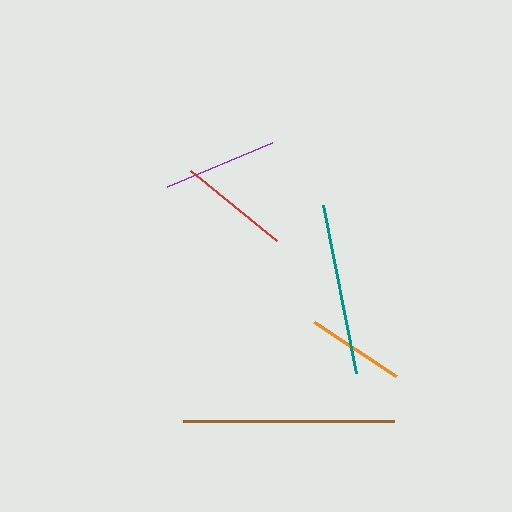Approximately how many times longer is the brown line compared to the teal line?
The brown line is approximately 1.2 times the length of the teal line.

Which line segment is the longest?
The brown line is the longest at approximately 211 pixels.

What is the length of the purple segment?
The purple segment is approximately 113 pixels long.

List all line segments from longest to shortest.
From longest to shortest: brown, teal, purple, red, orange.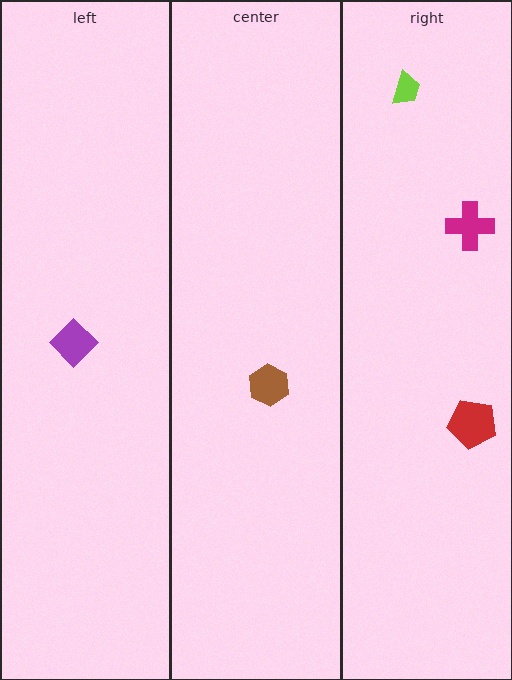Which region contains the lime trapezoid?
The right region.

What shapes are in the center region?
The brown hexagon.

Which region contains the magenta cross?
The right region.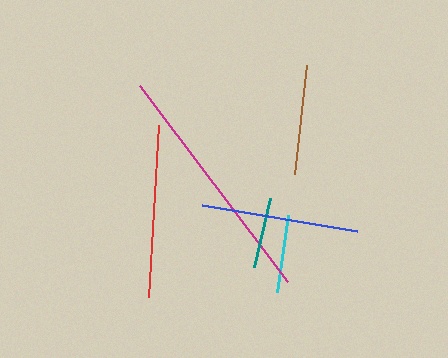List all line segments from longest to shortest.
From longest to shortest: magenta, red, blue, brown, cyan, teal.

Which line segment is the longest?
The magenta line is the longest at approximately 246 pixels.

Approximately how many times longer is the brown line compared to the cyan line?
The brown line is approximately 1.4 times the length of the cyan line.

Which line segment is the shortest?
The teal line is the shortest at approximately 71 pixels.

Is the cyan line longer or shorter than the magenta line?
The magenta line is longer than the cyan line.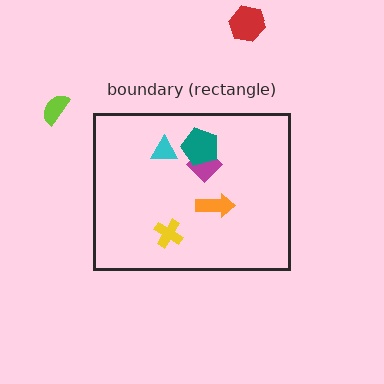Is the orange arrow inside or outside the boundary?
Inside.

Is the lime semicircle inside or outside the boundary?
Outside.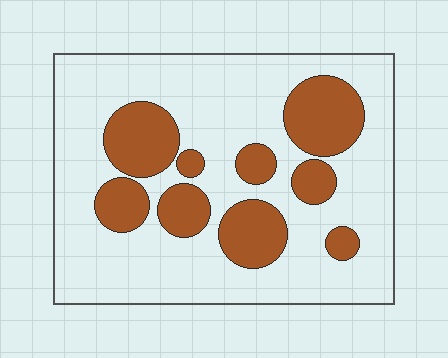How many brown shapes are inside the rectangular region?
9.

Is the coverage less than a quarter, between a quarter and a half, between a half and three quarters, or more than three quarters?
Between a quarter and a half.